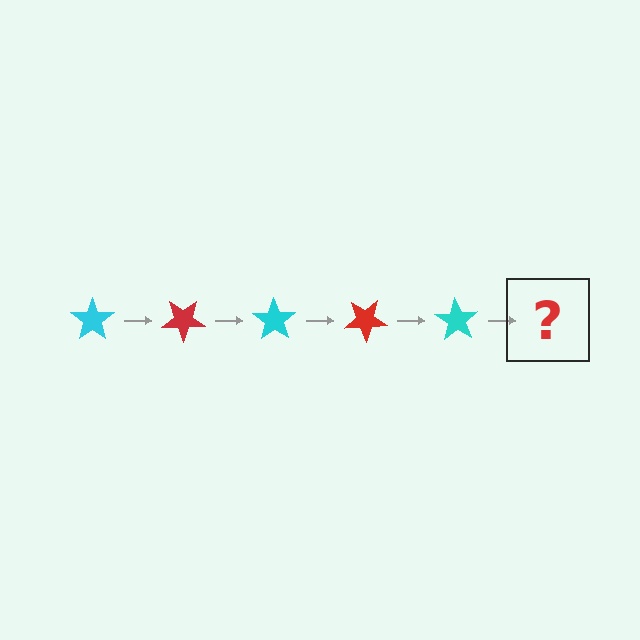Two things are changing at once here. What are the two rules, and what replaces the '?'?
The two rules are that it rotates 35 degrees each step and the color cycles through cyan and red. The '?' should be a red star, rotated 175 degrees from the start.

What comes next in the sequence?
The next element should be a red star, rotated 175 degrees from the start.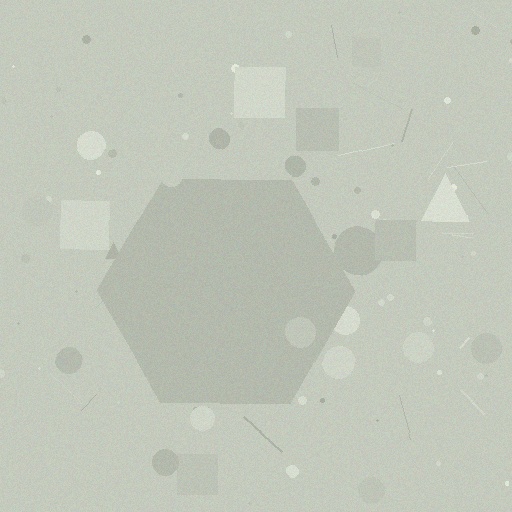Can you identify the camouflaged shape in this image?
The camouflaged shape is a hexagon.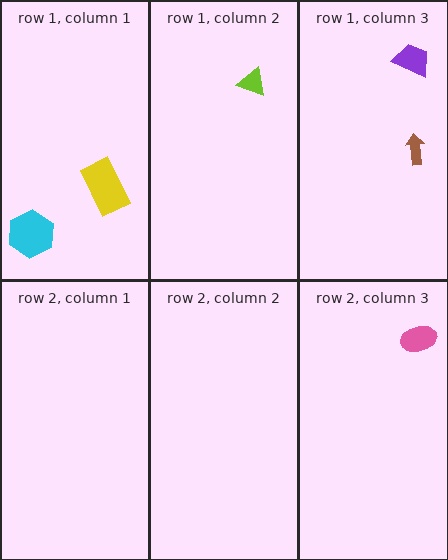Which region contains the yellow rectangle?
The row 1, column 1 region.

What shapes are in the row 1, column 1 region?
The yellow rectangle, the cyan hexagon.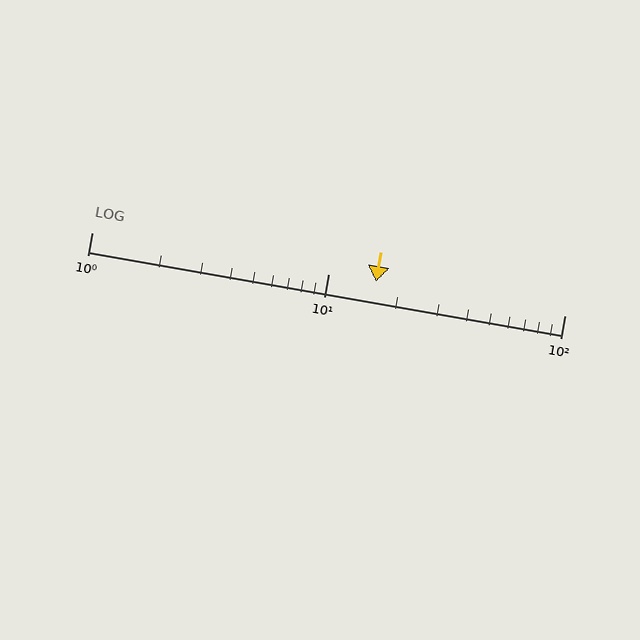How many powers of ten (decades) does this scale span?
The scale spans 2 decades, from 1 to 100.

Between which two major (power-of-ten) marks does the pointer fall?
The pointer is between 10 and 100.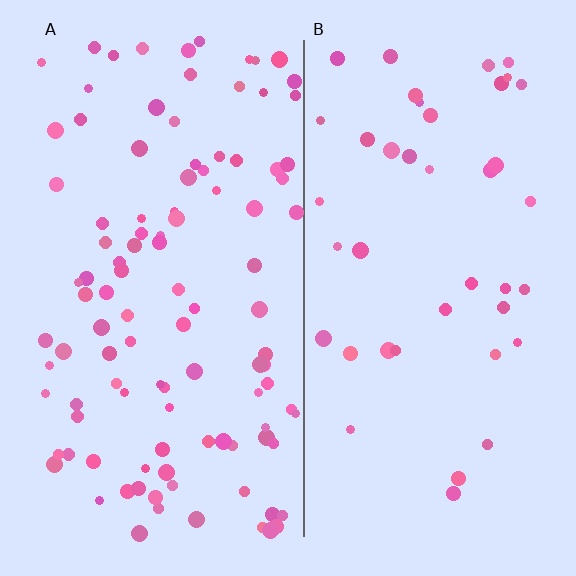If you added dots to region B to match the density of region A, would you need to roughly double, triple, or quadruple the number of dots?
Approximately double.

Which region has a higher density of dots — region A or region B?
A (the left).